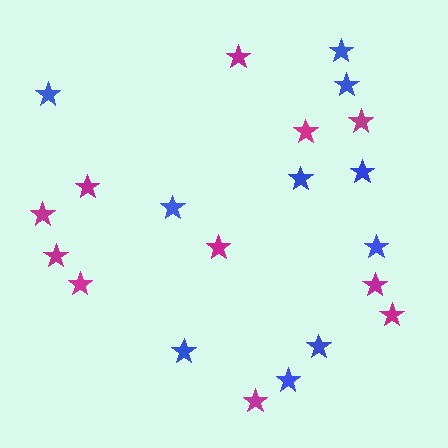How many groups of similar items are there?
There are 2 groups: one group of blue stars (10) and one group of magenta stars (11).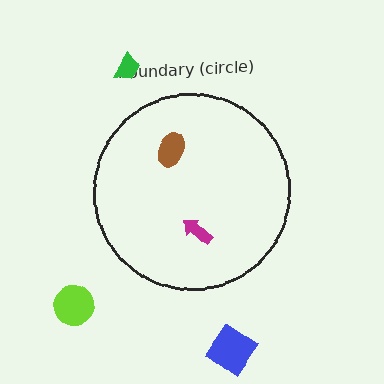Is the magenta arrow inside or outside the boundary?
Inside.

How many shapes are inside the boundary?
2 inside, 3 outside.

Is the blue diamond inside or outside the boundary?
Outside.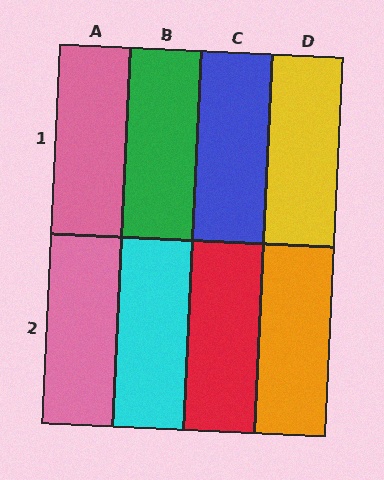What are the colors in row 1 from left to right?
Pink, green, blue, yellow.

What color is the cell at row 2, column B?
Cyan.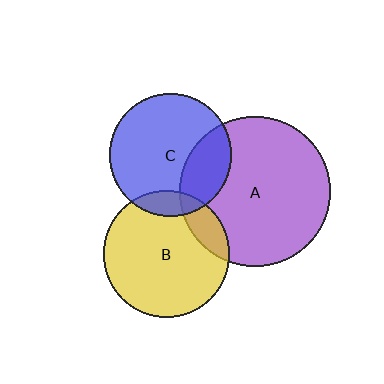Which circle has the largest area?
Circle A (purple).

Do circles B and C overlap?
Yes.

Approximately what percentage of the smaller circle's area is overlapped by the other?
Approximately 10%.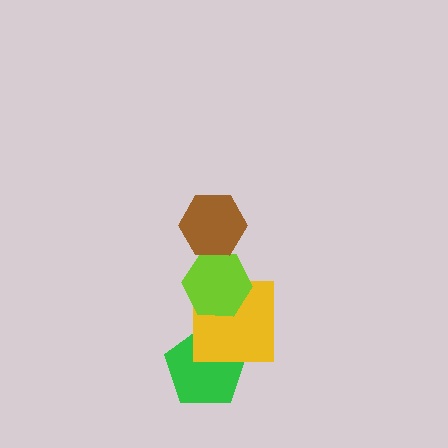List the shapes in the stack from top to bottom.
From top to bottom: the brown hexagon, the lime hexagon, the yellow square, the green pentagon.